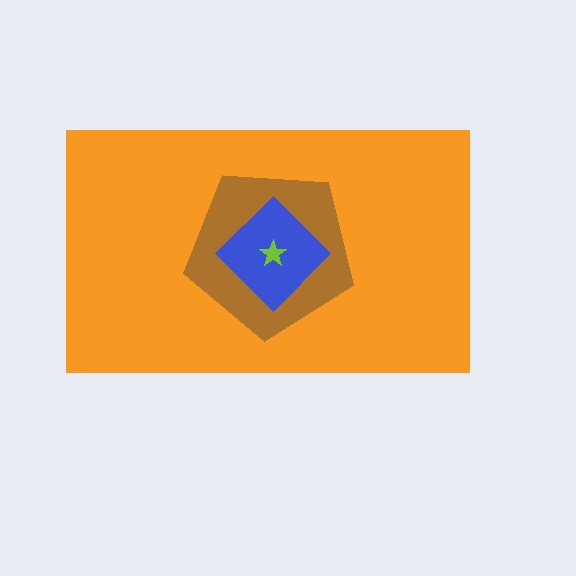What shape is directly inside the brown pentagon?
The blue diamond.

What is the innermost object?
The lime star.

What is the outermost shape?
The orange rectangle.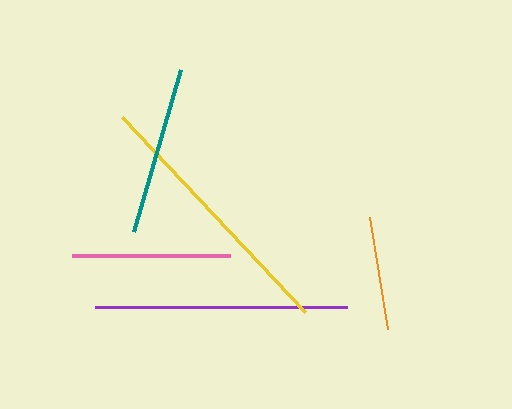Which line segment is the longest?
The yellow line is the longest at approximately 267 pixels.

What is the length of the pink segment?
The pink segment is approximately 158 pixels long.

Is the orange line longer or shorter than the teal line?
The teal line is longer than the orange line.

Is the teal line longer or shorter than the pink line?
The teal line is longer than the pink line.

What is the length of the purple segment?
The purple segment is approximately 252 pixels long.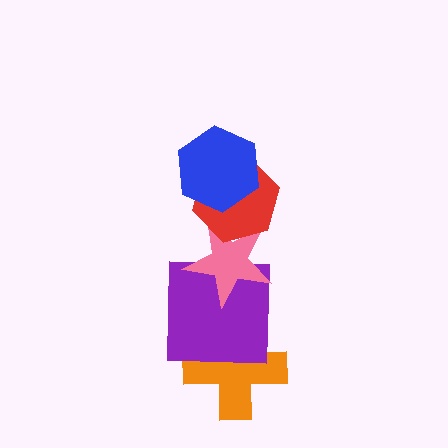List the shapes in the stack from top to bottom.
From top to bottom: the blue hexagon, the red hexagon, the pink star, the purple square, the orange cross.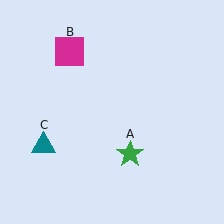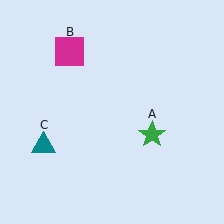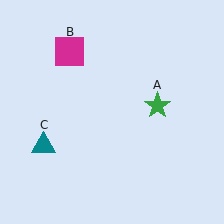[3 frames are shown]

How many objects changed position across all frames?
1 object changed position: green star (object A).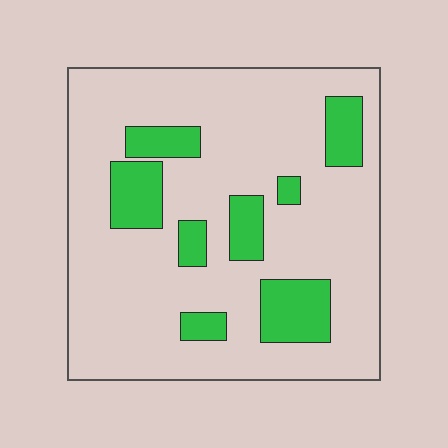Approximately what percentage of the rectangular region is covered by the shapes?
Approximately 20%.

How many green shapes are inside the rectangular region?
8.